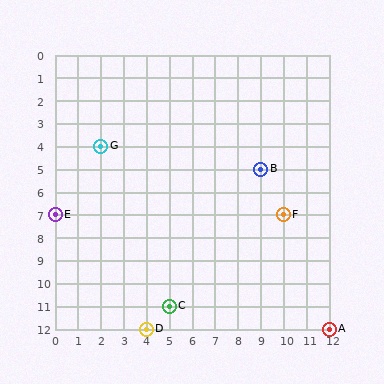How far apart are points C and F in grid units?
Points C and F are 5 columns and 4 rows apart (about 6.4 grid units diagonally).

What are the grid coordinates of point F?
Point F is at grid coordinates (10, 7).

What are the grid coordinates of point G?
Point G is at grid coordinates (2, 4).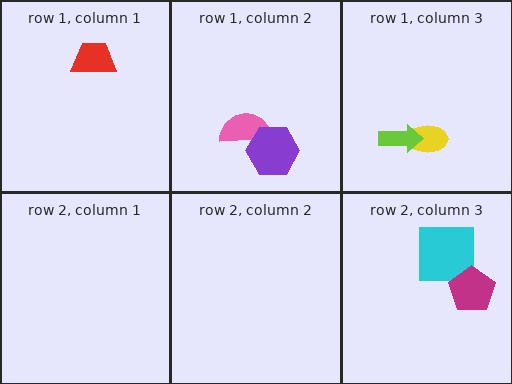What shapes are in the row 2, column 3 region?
The cyan square, the magenta pentagon.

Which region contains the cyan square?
The row 2, column 3 region.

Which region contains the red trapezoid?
The row 1, column 1 region.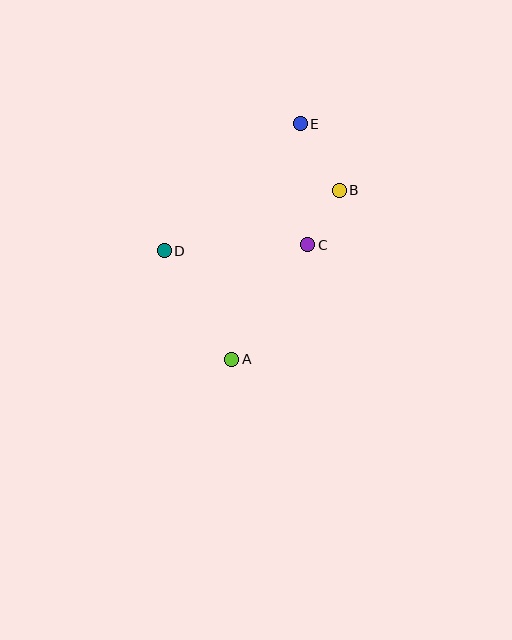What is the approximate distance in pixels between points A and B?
The distance between A and B is approximately 200 pixels.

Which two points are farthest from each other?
Points A and E are farthest from each other.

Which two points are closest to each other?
Points B and C are closest to each other.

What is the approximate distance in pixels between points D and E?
The distance between D and E is approximately 186 pixels.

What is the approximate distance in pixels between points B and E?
The distance between B and E is approximately 77 pixels.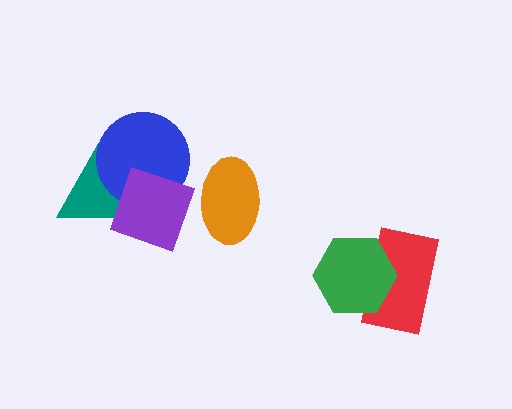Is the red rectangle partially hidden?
Yes, it is partially covered by another shape.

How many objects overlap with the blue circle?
2 objects overlap with the blue circle.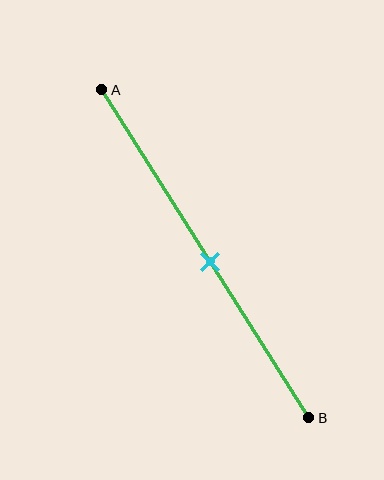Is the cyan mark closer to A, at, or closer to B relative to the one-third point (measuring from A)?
The cyan mark is closer to point B than the one-third point of segment AB.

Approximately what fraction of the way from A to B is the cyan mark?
The cyan mark is approximately 50% of the way from A to B.